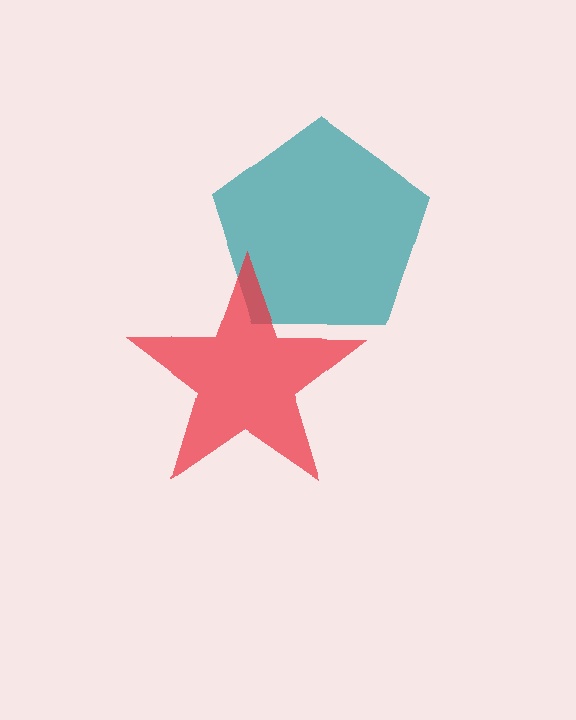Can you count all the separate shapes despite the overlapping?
Yes, there are 2 separate shapes.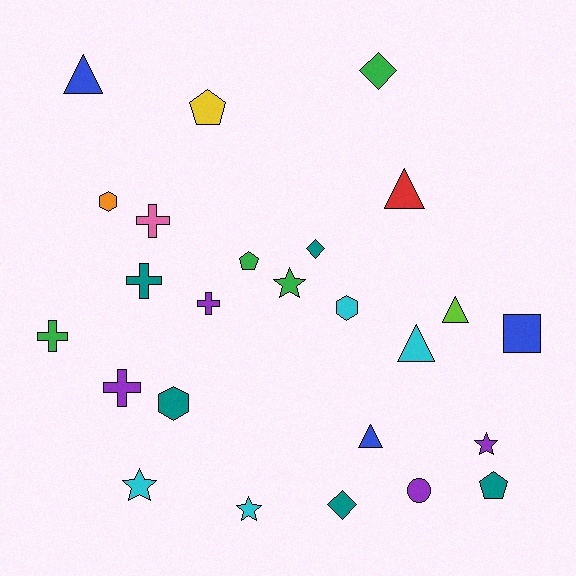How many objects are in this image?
There are 25 objects.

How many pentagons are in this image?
There are 3 pentagons.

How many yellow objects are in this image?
There is 1 yellow object.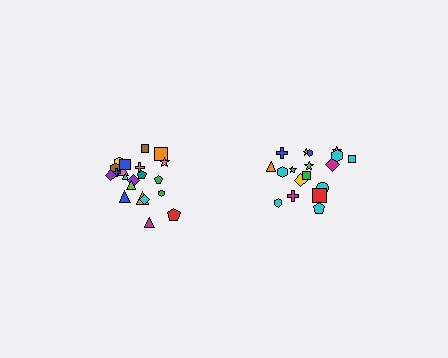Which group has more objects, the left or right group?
The left group.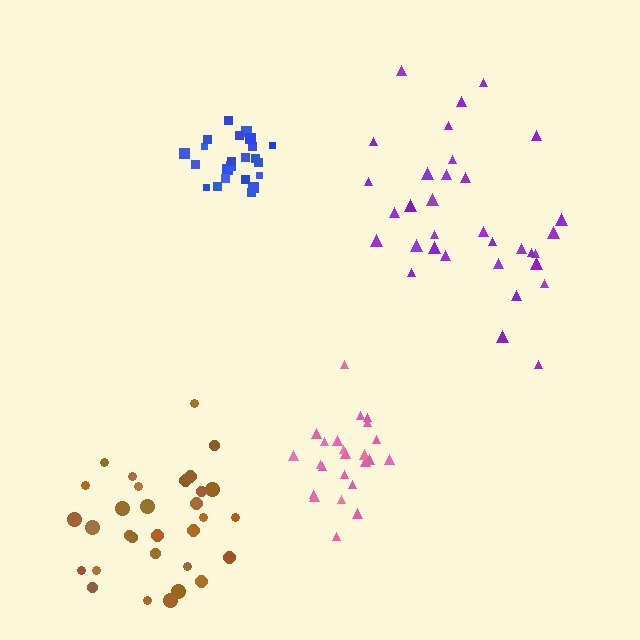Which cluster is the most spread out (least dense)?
Purple.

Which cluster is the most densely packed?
Blue.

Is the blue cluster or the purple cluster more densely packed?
Blue.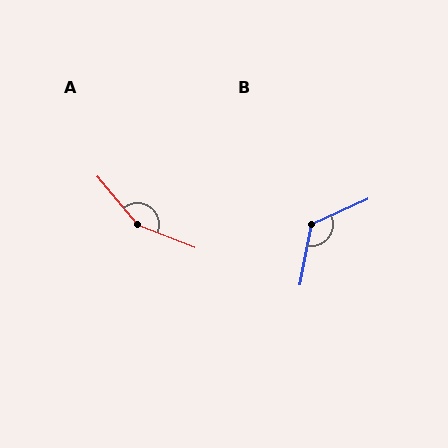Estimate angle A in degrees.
Approximately 151 degrees.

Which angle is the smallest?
B, at approximately 125 degrees.